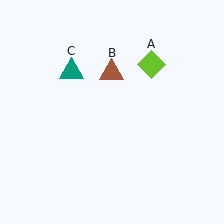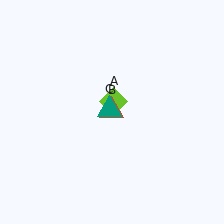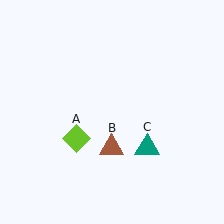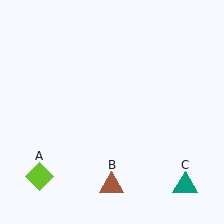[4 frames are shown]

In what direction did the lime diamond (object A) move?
The lime diamond (object A) moved down and to the left.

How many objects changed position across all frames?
3 objects changed position: lime diamond (object A), brown triangle (object B), teal triangle (object C).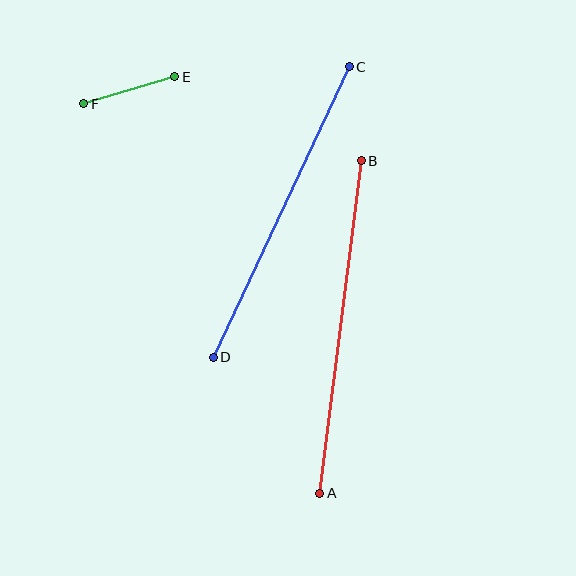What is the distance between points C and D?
The distance is approximately 321 pixels.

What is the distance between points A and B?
The distance is approximately 335 pixels.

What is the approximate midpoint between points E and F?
The midpoint is at approximately (129, 90) pixels.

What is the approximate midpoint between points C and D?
The midpoint is at approximately (281, 212) pixels.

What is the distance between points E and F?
The distance is approximately 95 pixels.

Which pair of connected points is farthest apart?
Points A and B are farthest apart.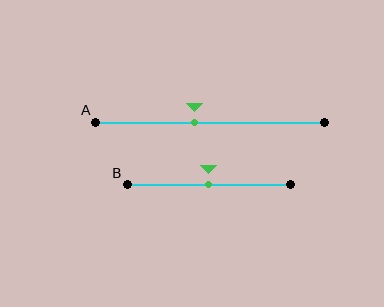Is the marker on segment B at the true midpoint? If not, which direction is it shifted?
Yes, the marker on segment B is at the true midpoint.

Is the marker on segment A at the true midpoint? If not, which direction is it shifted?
No, the marker on segment A is shifted to the left by about 7% of the segment length.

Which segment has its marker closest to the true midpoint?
Segment B has its marker closest to the true midpoint.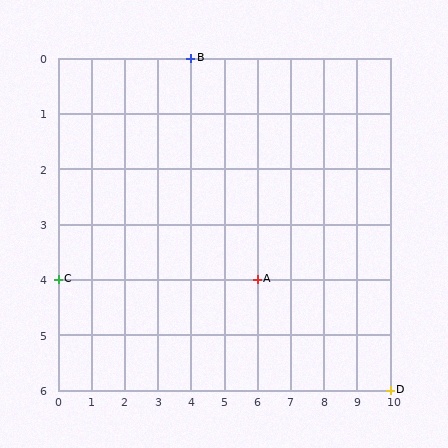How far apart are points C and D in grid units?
Points C and D are 10 columns and 2 rows apart (about 10.2 grid units diagonally).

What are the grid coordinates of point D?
Point D is at grid coordinates (10, 6).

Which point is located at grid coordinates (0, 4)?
Point C is at (0, 4).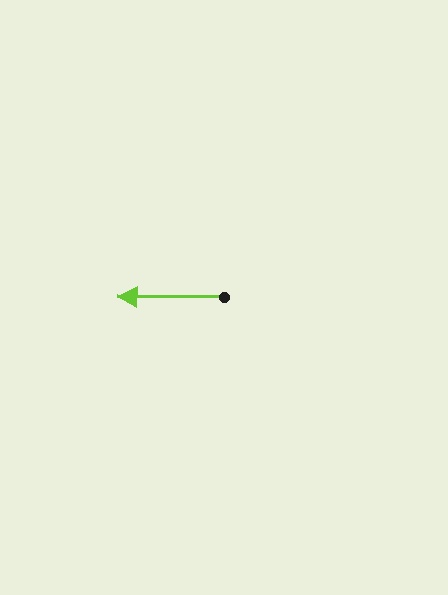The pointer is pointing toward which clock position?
Roughly 9 o'clock.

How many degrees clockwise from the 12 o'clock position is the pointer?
Approximately 270 degrees.